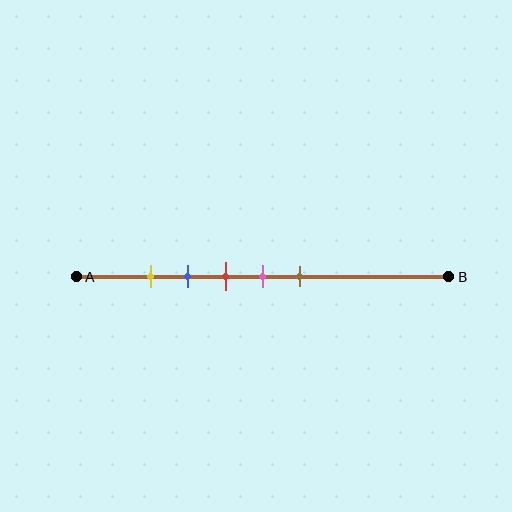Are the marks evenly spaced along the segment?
Yes, the marks are approximately evenly spaced.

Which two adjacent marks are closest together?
The yellow and blue marks are the closest adjacent pair.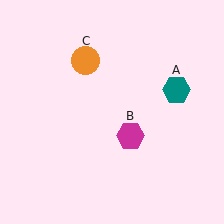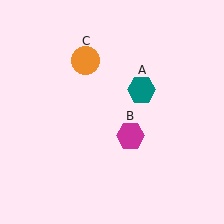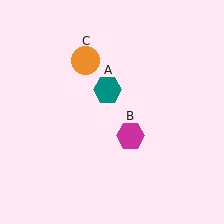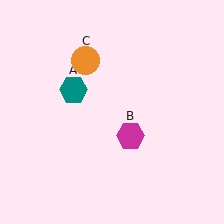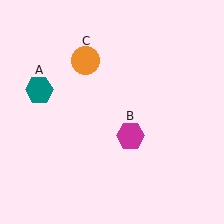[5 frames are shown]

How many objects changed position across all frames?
1 object changed position: teal hexagon (object A).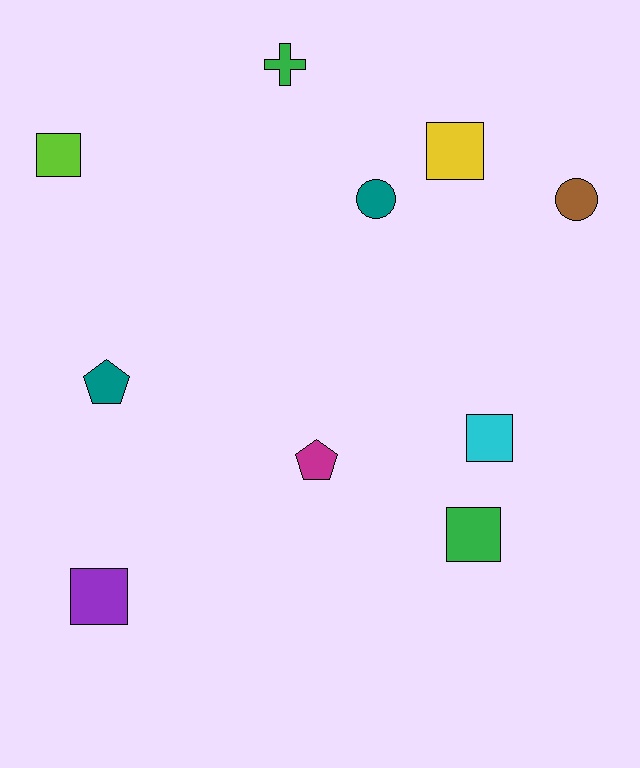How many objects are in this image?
There are 10 objects.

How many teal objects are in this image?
There are 2 teal objects.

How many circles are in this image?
There are 2 circles.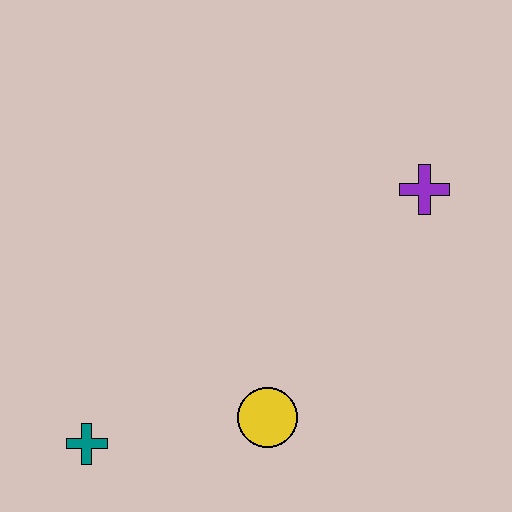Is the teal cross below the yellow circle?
Yes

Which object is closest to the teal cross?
The yellow circle is closest to the teal cross.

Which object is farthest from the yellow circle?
The purple cross is farthest from the yellow circle.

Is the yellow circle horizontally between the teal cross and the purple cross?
Yes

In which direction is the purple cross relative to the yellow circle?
The purple cross is above the yellow circle.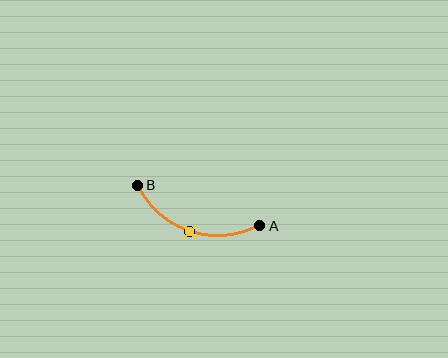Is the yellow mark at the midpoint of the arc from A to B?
Yes. The yellow mark lies on the arc at equal arc-length from both A and B — it is the arc midpoint.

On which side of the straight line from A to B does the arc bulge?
The arc bulges below the straight line connecting A and B.